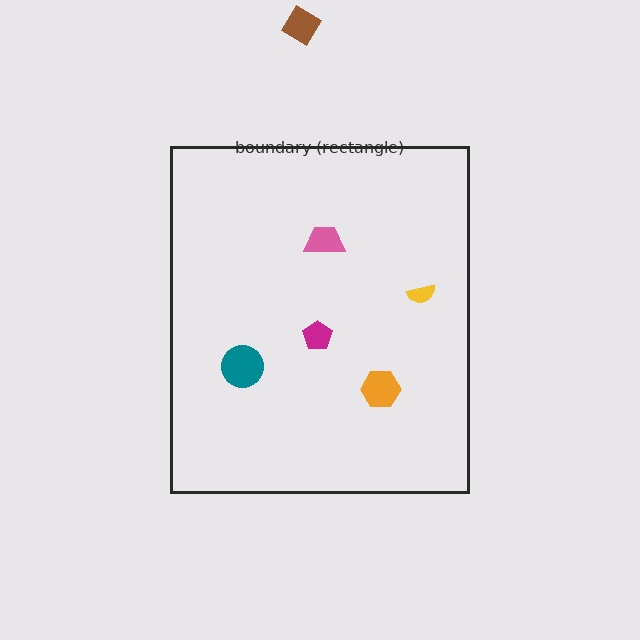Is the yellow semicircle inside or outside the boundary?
Inside.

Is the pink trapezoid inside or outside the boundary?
Inside.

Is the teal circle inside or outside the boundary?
Inside.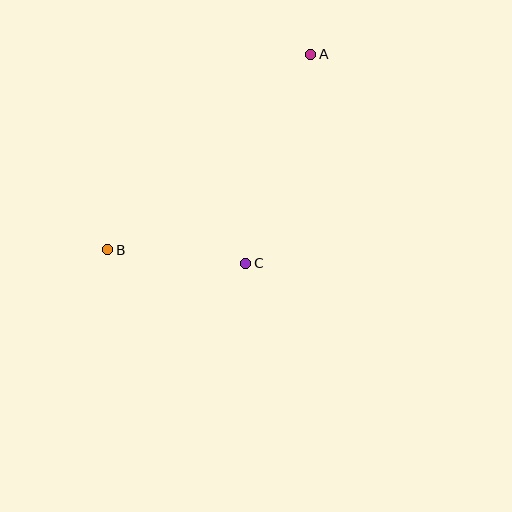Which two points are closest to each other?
Points B and C are closest to each other.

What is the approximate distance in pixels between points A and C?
The distance between A and C is approximately 219 pixels.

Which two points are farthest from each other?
Points A and B are farthest from each other.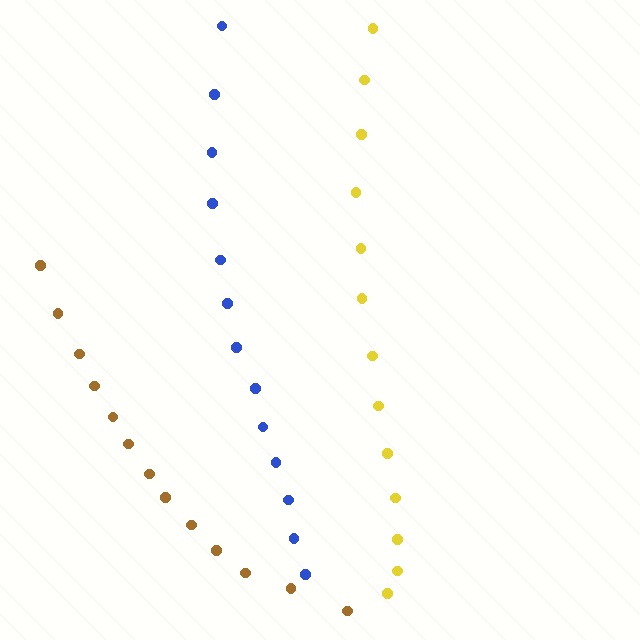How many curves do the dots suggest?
There are 3 distinct paths.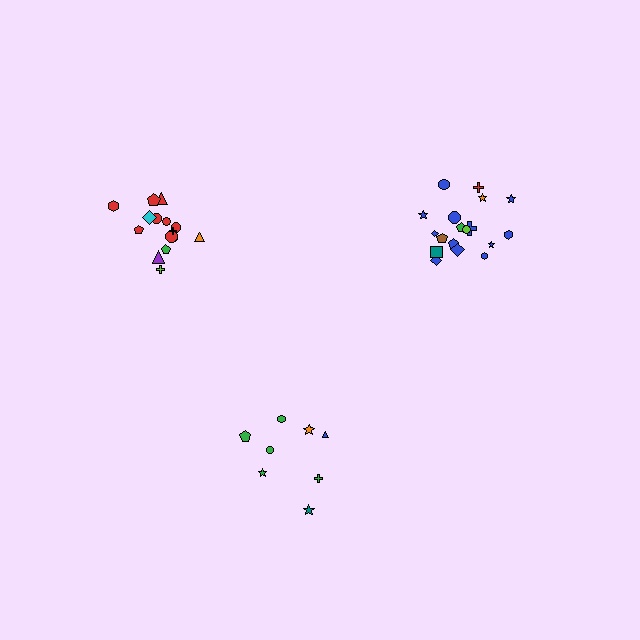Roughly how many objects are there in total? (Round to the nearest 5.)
Roughly 40 objects in total.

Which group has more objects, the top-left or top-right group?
The top-right group.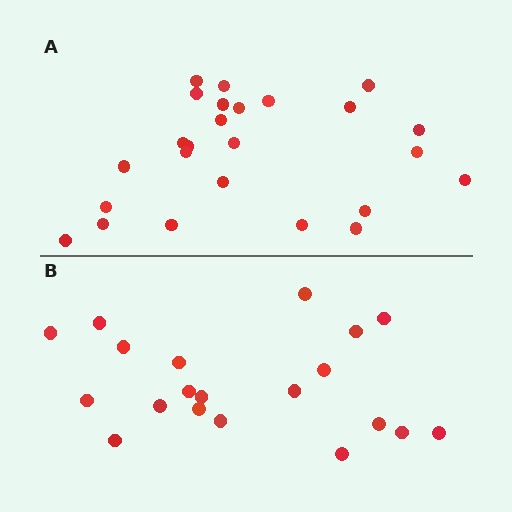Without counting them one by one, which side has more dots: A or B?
Region A (the top region) has more dots.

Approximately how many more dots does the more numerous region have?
Region A has about 5 more dots than region B.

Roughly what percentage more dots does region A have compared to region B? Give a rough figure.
About 25% more.